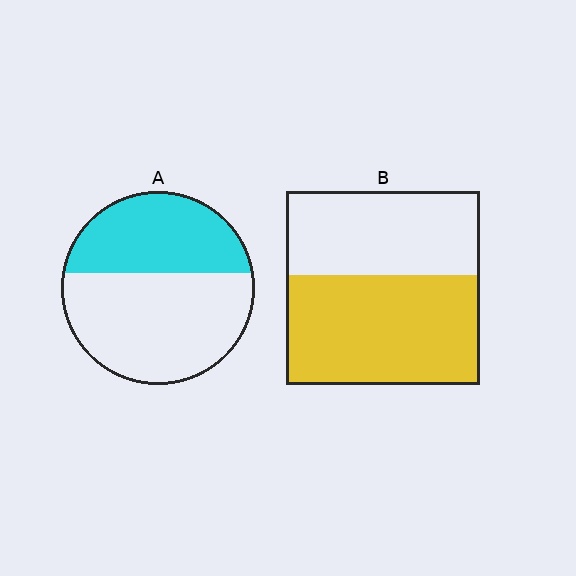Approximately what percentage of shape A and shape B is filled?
A is approximately 40% and B is approximately 55%.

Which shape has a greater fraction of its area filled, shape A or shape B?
Shape B.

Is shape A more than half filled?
No.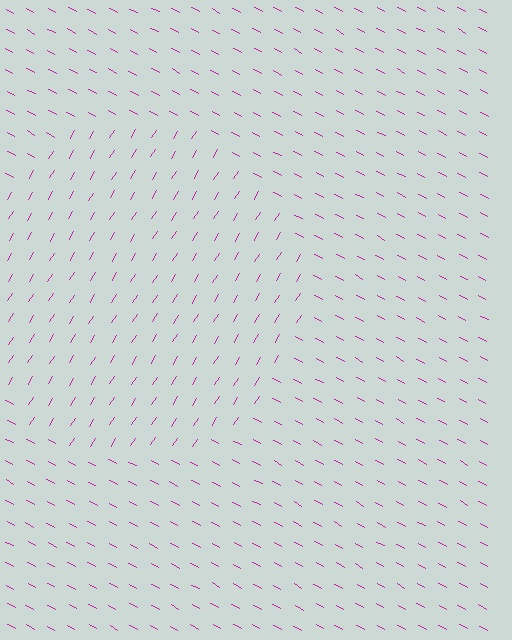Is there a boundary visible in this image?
Yes, there is a texture boundary formed by a change in line orientation.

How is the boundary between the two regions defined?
The boundary is defined purely by a change in line orientation (approximately 86 degrees difference). All lines are the same color and thickness.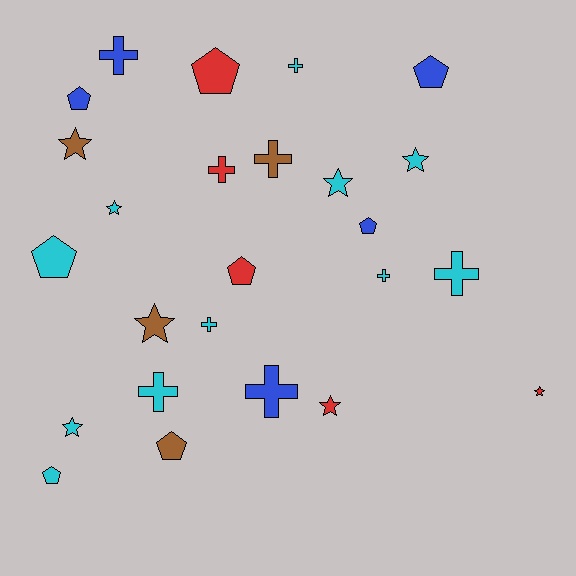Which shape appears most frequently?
Cross, with 9 objects.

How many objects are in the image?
There are 25 objects.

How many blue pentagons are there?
There are 3 blue pentagons.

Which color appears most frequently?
Cyan, with 11 objects.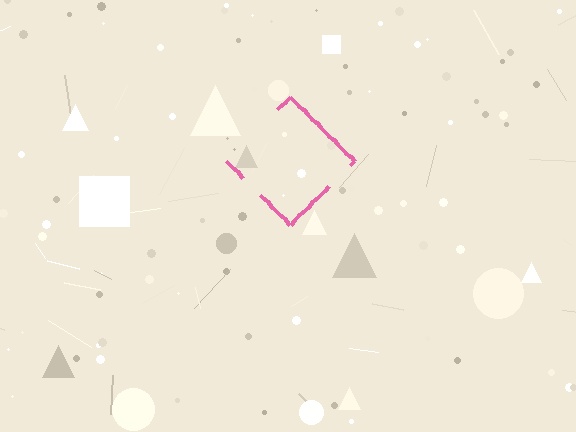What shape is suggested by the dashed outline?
The dashed outline suggests a diamond.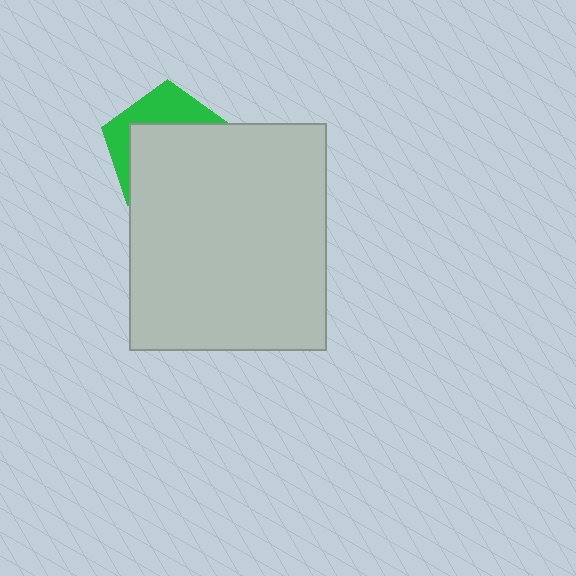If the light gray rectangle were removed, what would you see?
You would see the complete green pentagon.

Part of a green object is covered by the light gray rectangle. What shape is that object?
It is a pentagon.